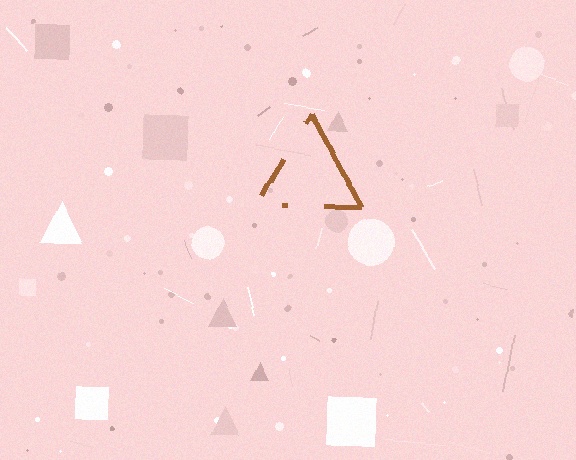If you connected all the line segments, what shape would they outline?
They would outline a triangle.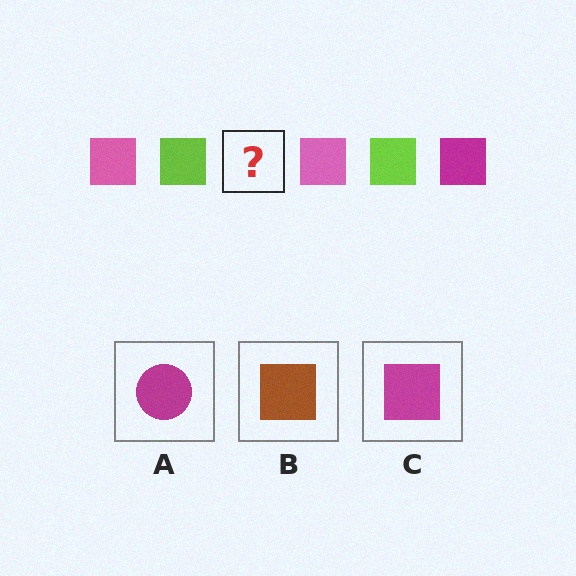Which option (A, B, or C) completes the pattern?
C.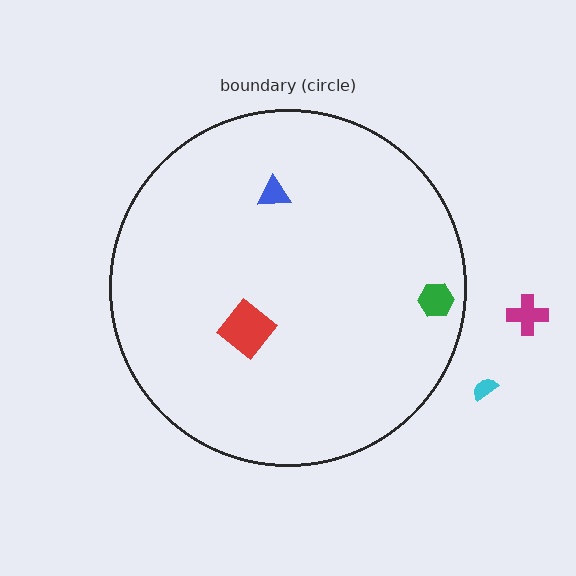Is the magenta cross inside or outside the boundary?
Outside.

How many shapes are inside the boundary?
3 inside, 2 outside.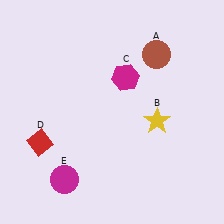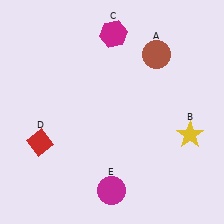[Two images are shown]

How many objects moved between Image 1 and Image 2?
3 objects moved between the two images.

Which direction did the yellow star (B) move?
The yellow star (B) moved right.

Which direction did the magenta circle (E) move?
The magenta circle (E) moved right.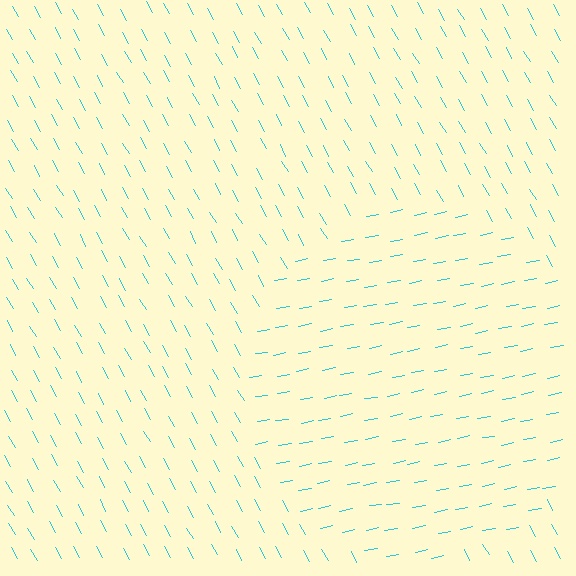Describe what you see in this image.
The image is filled with small cyan line segments. A circle region in the image has lines oriented differently from the surrounding lines, creating a visible texture boundary.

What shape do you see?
I see a circle.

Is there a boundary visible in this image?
Yes, there is a texture boundary formed by a change in line orientation.